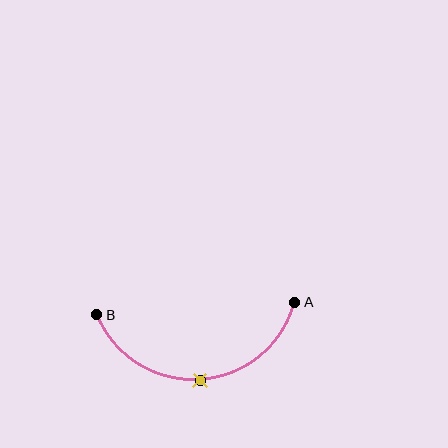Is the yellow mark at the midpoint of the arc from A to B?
Yes. The yellow mark lies on the arc at equal arc-length from both A and B — it is the arc midpoint.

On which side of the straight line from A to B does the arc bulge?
The arc bulges below the straight line connecting A and B.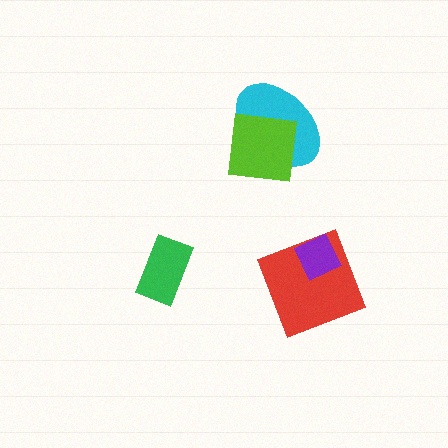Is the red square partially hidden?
Yes, it is partially covered by another shape.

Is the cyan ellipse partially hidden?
Yes, it is partially covered by another shape.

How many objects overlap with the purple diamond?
1 object overlaps with the purple diamond.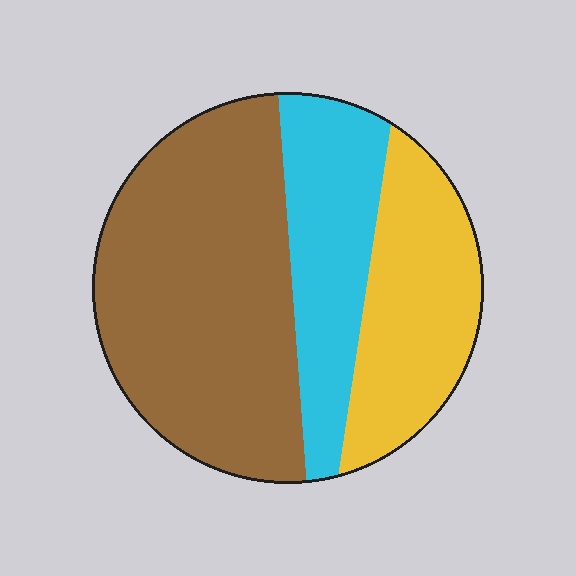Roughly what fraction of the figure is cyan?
Cyan covers roughly 25% of the figure.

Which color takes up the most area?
Brown, at roughly 50%.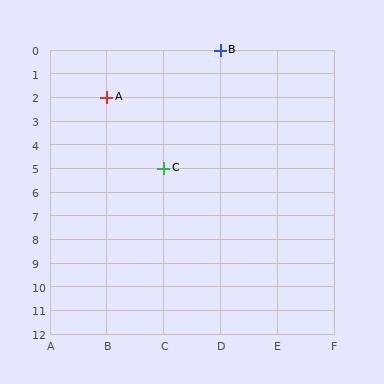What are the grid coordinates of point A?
Point A is at grid coordinates (B, 2).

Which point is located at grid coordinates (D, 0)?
Point B is at (D, 0).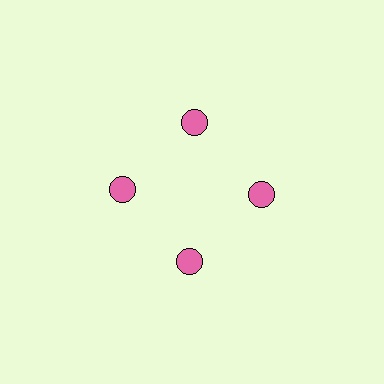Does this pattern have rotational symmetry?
Yes, this pattern has 4-fold rotational symmetry. It looks the same after rotating 90 degrees around the center.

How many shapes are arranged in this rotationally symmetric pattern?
There are 4 shapes, arranged in 4 groups of 1.